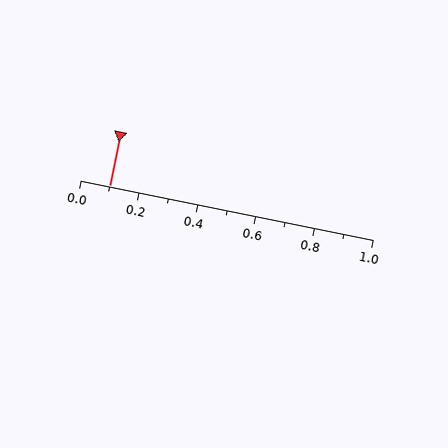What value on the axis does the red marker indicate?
The marker indicates approximately 0.1.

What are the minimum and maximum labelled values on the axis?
The axis runs from 0.0 to 1.0.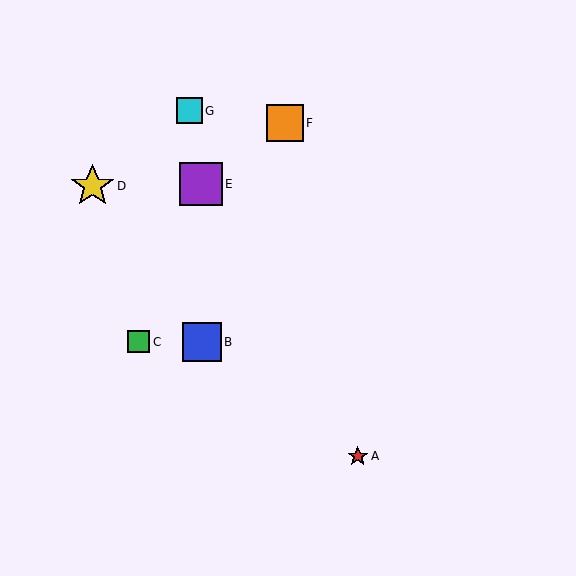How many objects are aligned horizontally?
2 objects (B, C) are aligned horizontally.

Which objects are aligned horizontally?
Objects B, C are aligned horizontally.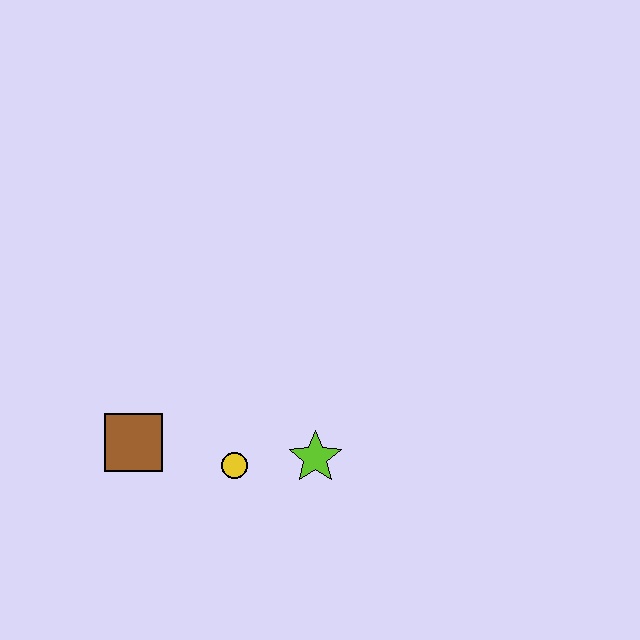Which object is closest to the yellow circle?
The lime star is closest to the yellow circle.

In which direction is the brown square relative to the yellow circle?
The brown square is to the left of the yellow circle.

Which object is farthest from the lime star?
The brown square is farthest from the lime star.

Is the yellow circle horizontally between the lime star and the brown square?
Yes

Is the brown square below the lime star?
No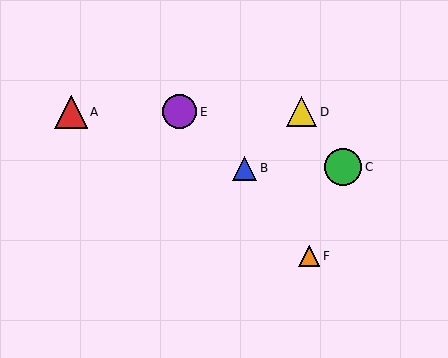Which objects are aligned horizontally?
Objects A, D, E are aligned horizontally.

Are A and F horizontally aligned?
No, A is at y≈112 and F is at y≈256.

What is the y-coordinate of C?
Object C is at y≈167.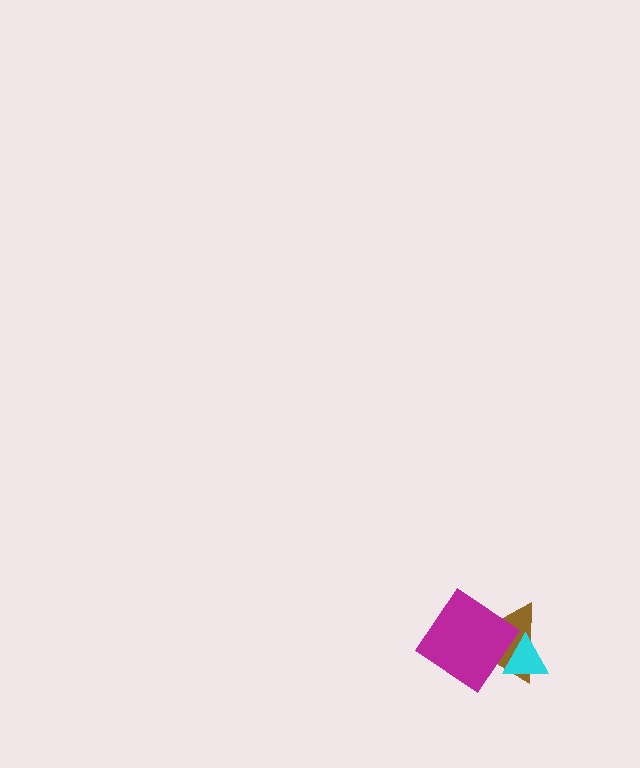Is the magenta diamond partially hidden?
No, no other shape covers it.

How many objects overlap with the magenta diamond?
1 object overlaps with the magenta diamond.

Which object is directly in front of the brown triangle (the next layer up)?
The cyan triangle is directly in front of the brown triangle.